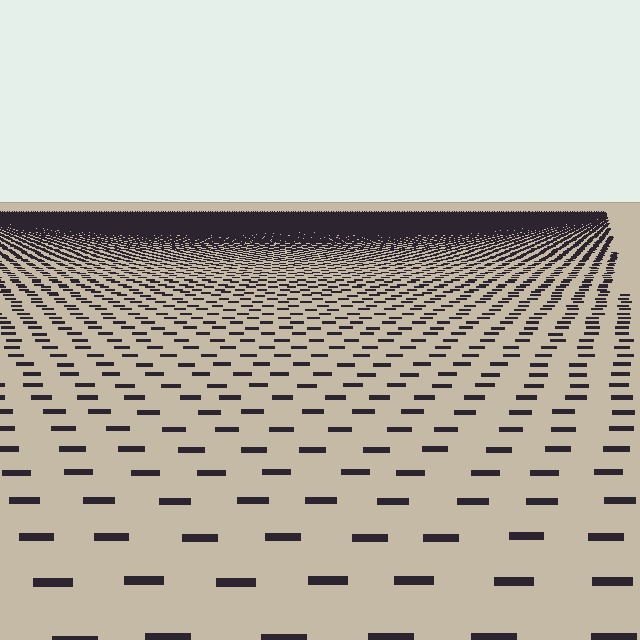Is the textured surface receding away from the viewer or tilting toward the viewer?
The surface is receding away from the viewer. Texture elements get smaller and denser toward the top.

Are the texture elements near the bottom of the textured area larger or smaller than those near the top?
Larger. Near the bottom, elements are closer to the viewer and appear at a bigger on-screen size.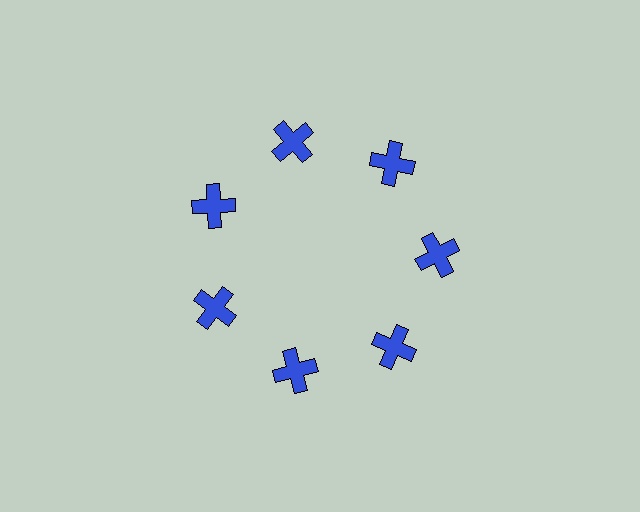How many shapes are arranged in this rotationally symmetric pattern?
There are 7 shapes, arranged in 7 groups of 1.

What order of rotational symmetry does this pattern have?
This pattern has 7-fold rotational symmetry.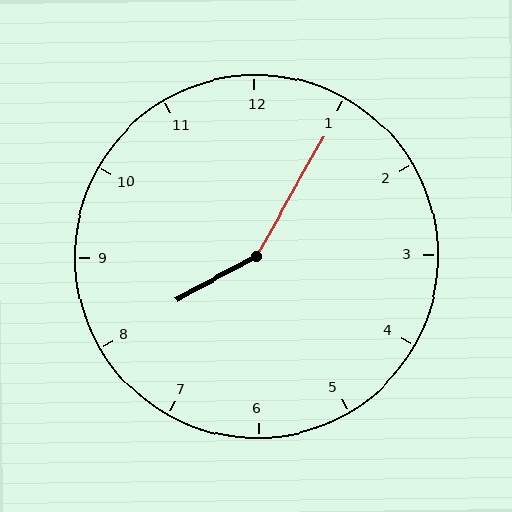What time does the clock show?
8:05.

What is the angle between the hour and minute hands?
Approximately 148 degrees.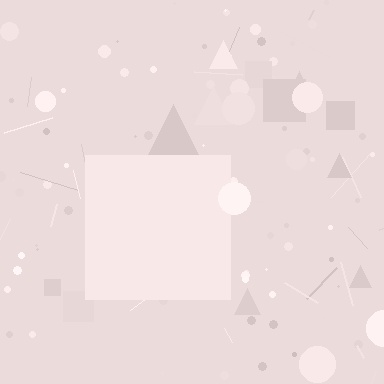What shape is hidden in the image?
A square is hidden in the image.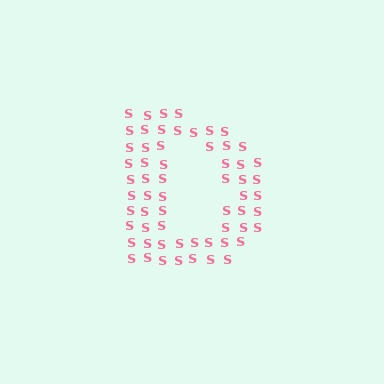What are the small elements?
The small elements are letter S's.